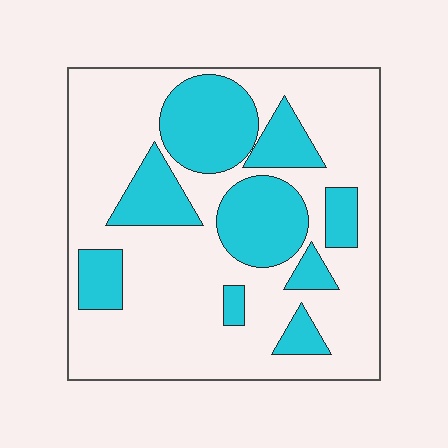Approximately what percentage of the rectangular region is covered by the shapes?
Approximately 30%.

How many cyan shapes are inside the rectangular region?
9.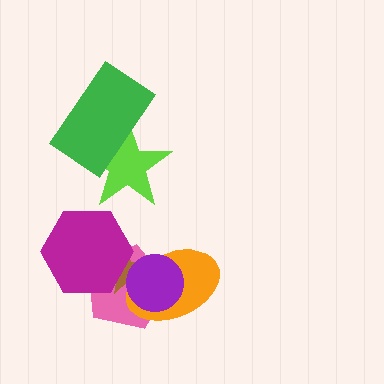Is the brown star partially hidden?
Yes, it is partially covered by another shape.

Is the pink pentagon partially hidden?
Yes, it is partially covered by another shape.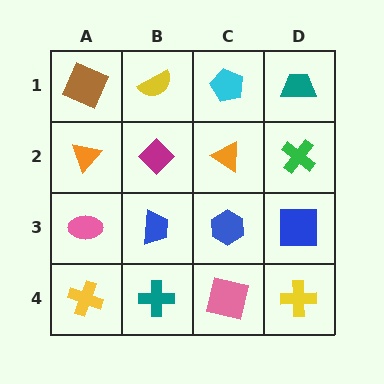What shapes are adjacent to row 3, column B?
A magenta diamond (row 2, column B), a teal cross (row 4, column B), a pink ellipse (row 3, column A), a blue hexagon (row 3, column C).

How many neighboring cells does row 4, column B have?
3.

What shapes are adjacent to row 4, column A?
A pink ellipse (row 3, column A), a teal cross (row 4, column B).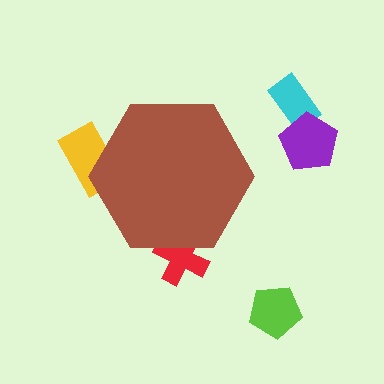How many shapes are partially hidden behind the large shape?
2 shapes are partially hidden.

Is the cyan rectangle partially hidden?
No, the cyan rectangle is fully visible.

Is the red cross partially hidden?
Yes, the red cross is partially hidden behind the brown hexagon.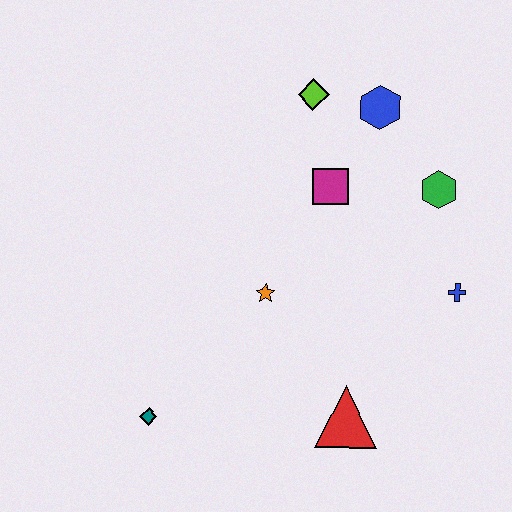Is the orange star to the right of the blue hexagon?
No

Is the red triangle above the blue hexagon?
No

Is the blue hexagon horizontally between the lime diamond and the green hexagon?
Yes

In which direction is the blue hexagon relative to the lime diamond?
The blue hexagon is to the right of the lime diamond.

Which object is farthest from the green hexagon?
The teal diamond is farthest from the green hexagon.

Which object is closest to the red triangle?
The orange star is closest to the red triangle.